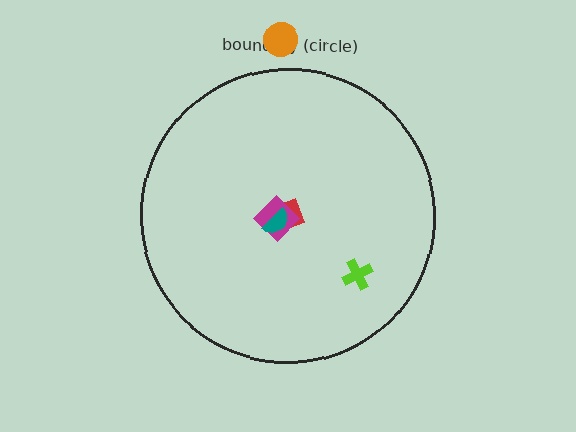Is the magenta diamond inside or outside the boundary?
Inside.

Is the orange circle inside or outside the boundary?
Outside.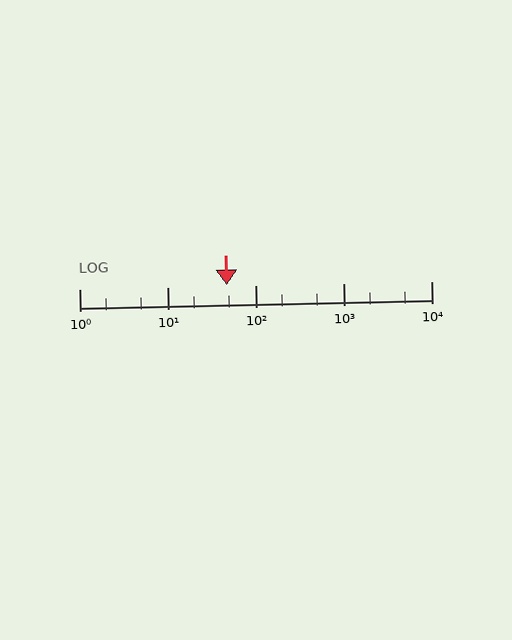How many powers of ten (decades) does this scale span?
The scale spans 4 decades, from 1 to 10000.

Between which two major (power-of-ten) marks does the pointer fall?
The pointer is between 10 and 100.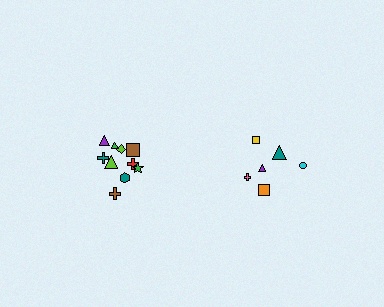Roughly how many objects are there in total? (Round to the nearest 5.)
Roughly 15 objects in total.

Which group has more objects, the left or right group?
The left group.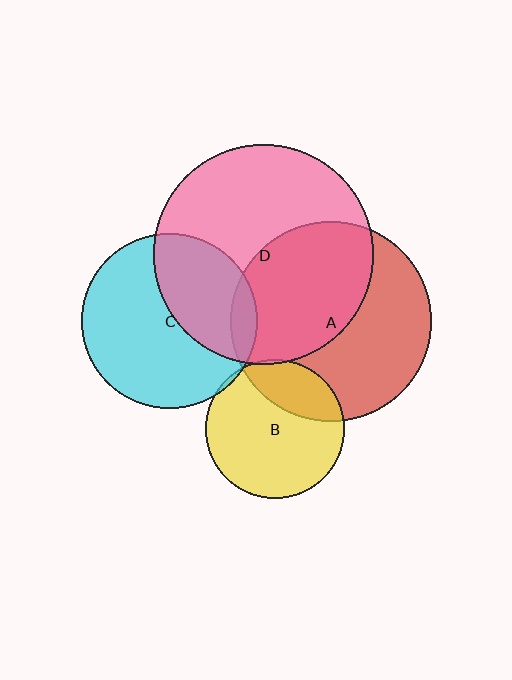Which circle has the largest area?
Circle D (pink).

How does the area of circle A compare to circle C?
Approximately 1.3 times.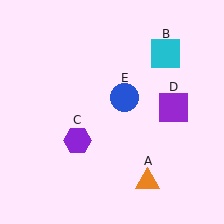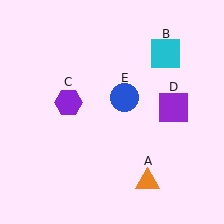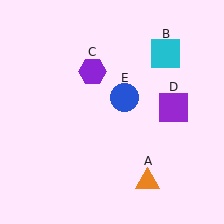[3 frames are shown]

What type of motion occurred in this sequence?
The purple hexagon (object C) rotated clockwise around the center of the scene.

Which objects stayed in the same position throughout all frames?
Orange triangle (object A) and cyan square (object B) and purple square (object D) and blue circle (object E) remained stationary.